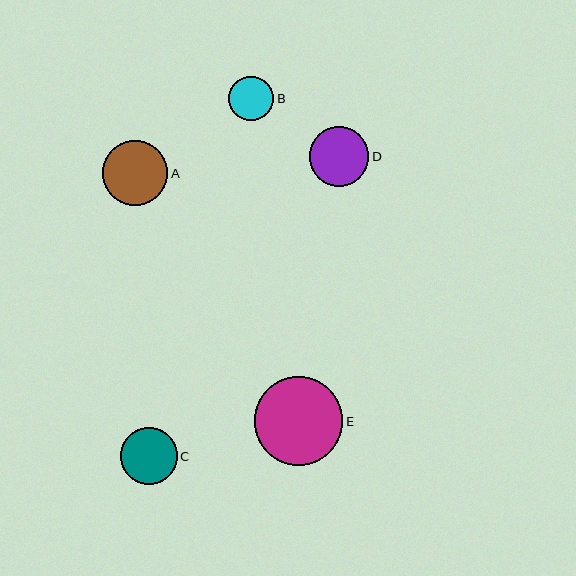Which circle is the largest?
Circle E is the largest with a size of approximately 89 pixels.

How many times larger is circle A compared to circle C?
Circle A is approximately 1.1 times the size of circle C.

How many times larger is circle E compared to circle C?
Circle E is approximately 1.5 times the size of circle C.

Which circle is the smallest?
Circle B is the smallest with a size of approximately 45 pixels.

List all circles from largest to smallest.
From largest to smallest: E, A, D, C, B.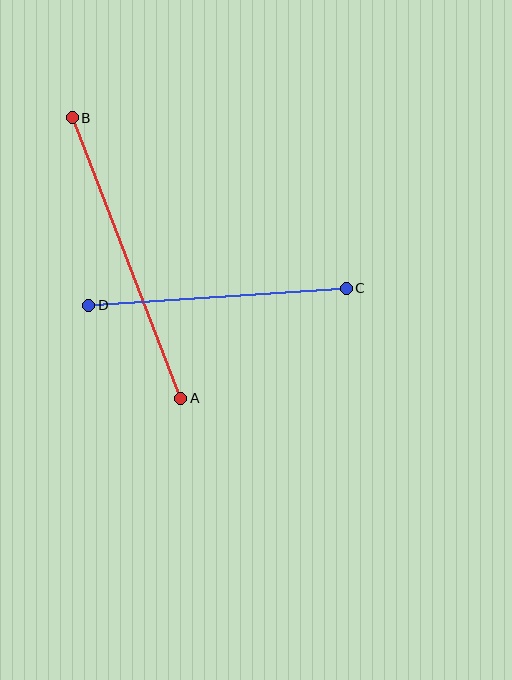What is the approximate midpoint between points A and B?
The midpoint is at approximately (127, 258) pixels.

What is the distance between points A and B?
The distance is approximately 301 pixels.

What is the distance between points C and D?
The distance is approximately 258 pixels.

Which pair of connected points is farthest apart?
Points A and B are farthest apart.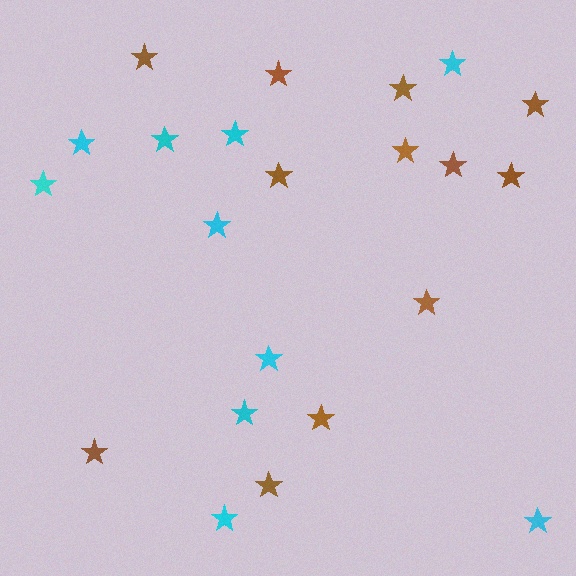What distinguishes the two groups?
There are 2 groups: one group of cyan stars (10) and one group of brown stars (12).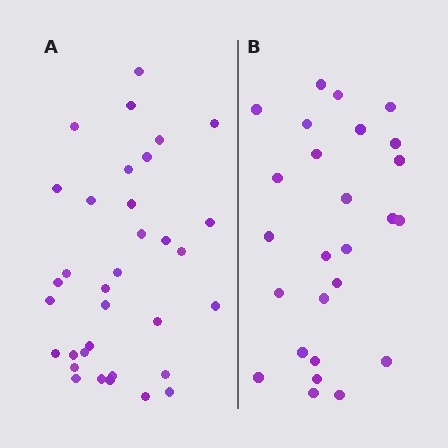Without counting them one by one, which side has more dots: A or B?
Region A (the left region) has more dots.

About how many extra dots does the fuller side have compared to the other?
Region A has roughly 8 or so more dots than region B.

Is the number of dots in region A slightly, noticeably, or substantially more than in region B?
Region A has noticeably more, but not dramatically so. The ratio is roughly 1.3 to 1.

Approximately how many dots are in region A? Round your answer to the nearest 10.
About 30 dots. (The exact count is 34, which rounds to 30.)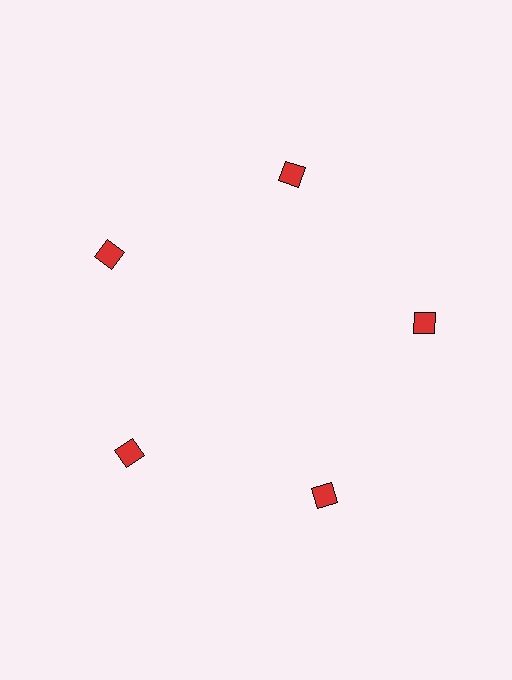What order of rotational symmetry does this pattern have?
This pattern has 5-fold rotational symmetry.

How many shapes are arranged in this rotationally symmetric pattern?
There are 5 shapes, arranged in 5 groups of 1.